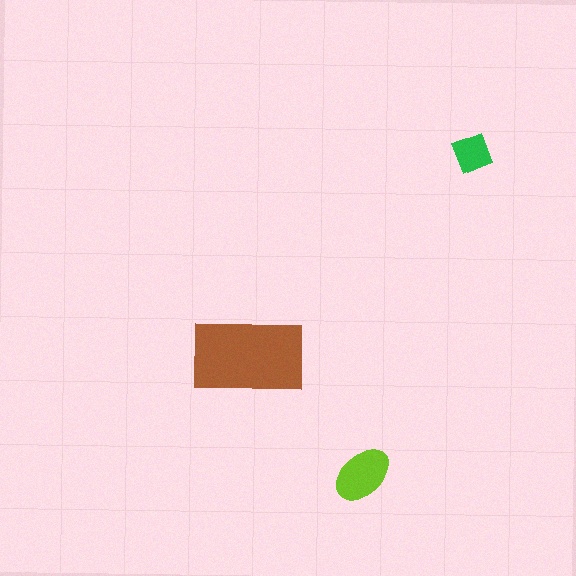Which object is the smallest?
The green square.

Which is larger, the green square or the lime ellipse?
The lime ellipse.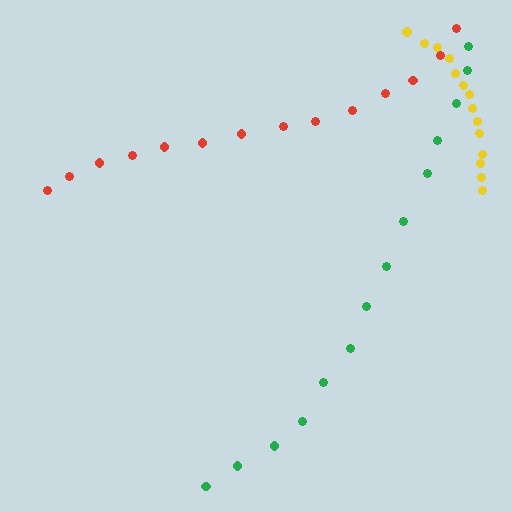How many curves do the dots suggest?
There are 3 distinct paths.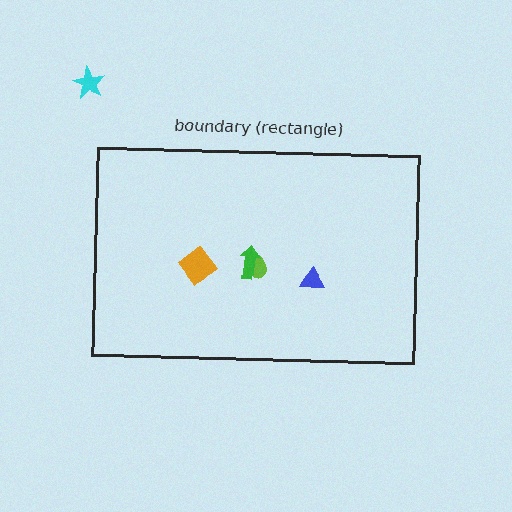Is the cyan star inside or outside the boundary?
Outside.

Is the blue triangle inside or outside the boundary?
Inside.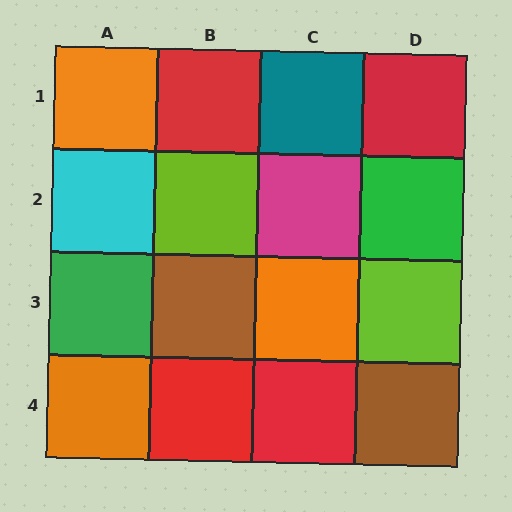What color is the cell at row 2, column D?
Green.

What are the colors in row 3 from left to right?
Green, brown, orange, lime.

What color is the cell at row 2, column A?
Cyan.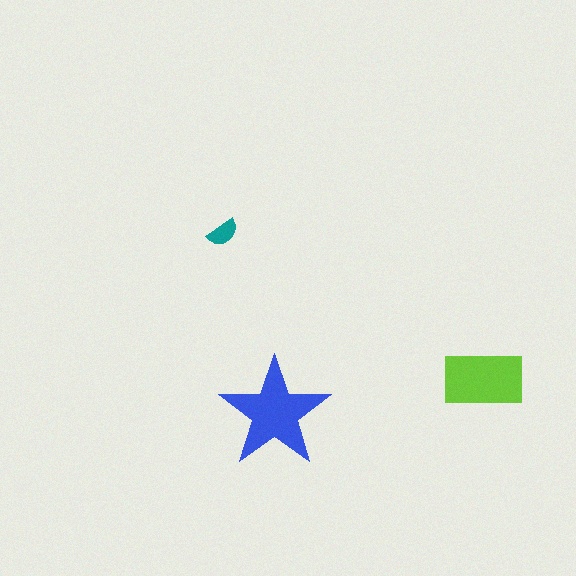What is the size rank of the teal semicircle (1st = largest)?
3rd.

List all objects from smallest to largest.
The teal semicircle, the lime rectangle, the blue star.